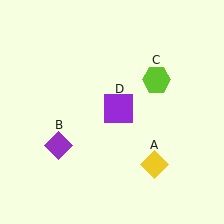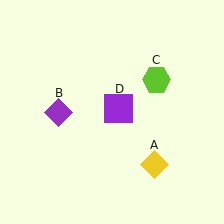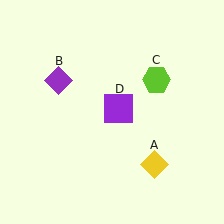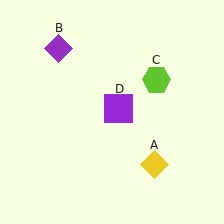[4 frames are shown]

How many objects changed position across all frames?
1 object changed position: purple diamond (object B).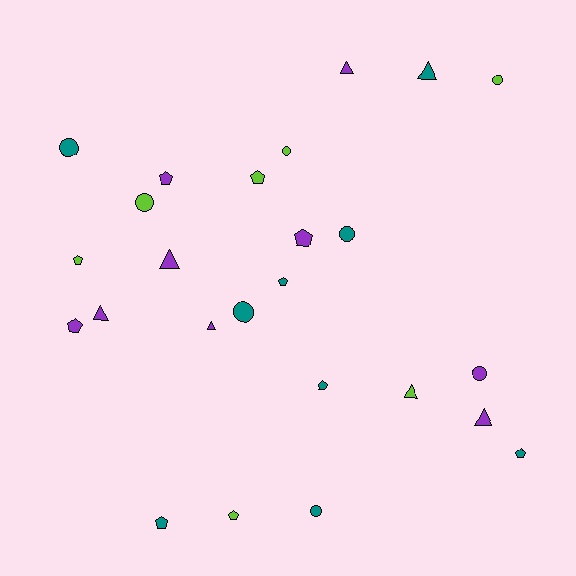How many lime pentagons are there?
There are 3 lime pentagons.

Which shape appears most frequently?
Pentagon, with 10 objects.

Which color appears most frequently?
Teal, with 9 objects.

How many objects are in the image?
There are 25 objects.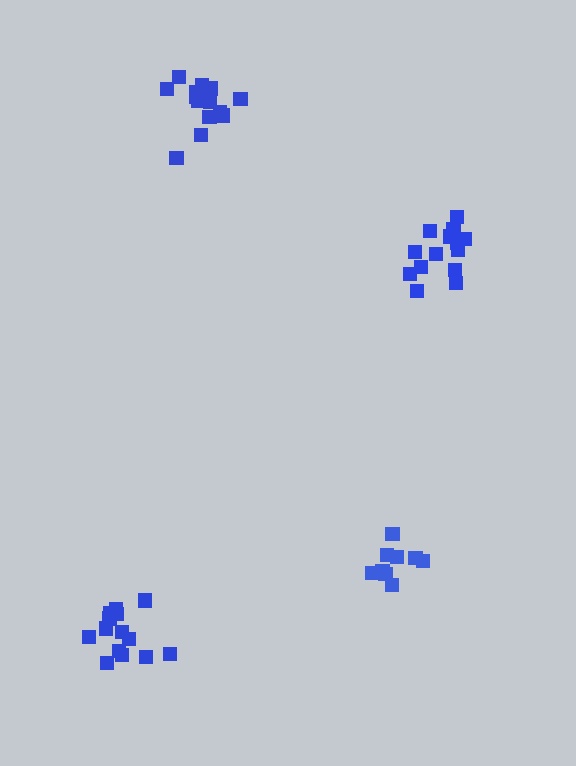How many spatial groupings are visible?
There are 4 spatial groupings.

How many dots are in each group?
Group 1: 9 dots, Group 2: 14 dots, Group 3: 14 dots, Group 4: 14 dots (51 total).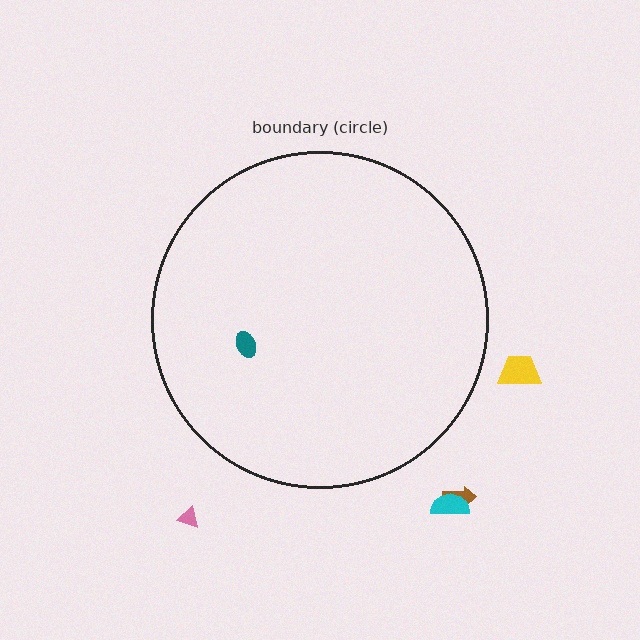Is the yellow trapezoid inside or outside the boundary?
Outside.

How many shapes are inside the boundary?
1 inside, 4 outside.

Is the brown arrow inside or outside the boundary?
Outside.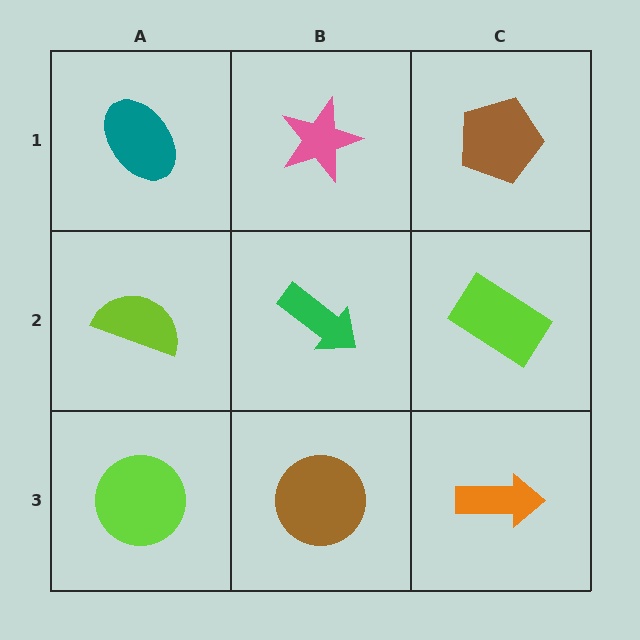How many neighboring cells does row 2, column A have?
3.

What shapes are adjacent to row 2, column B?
A pink star (row 1, column B), a brown circle (row 3, column B), a lime semicircle (row 2, column A), a lime rectangle (row 2, column C).